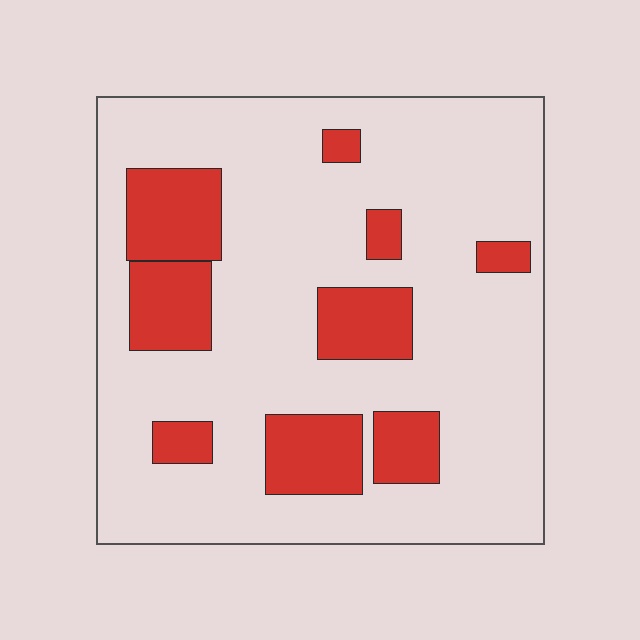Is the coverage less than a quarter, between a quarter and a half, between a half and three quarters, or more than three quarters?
Less than a quarter.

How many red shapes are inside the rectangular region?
9.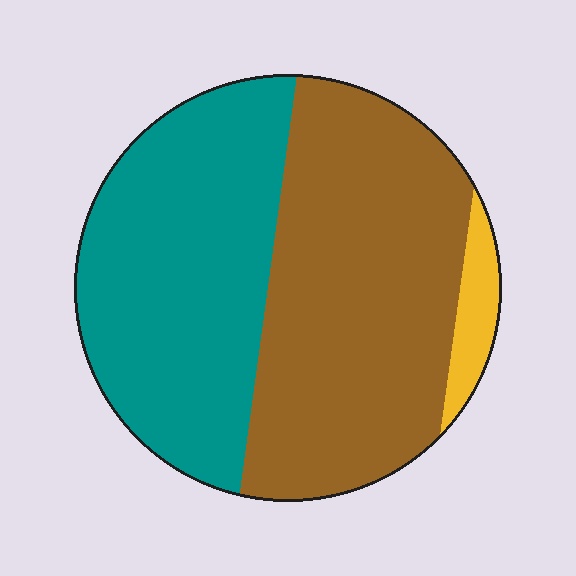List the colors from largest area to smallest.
From largest to smallest: brown, teal, yellow.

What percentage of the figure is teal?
Teal covers around 45% of the figure.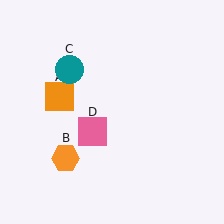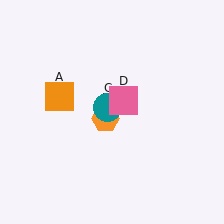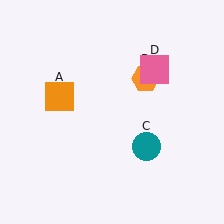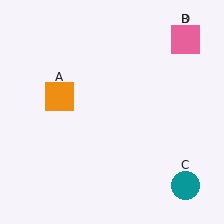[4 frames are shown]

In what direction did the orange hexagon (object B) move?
The orange hexagon (object B) moved up and to the right.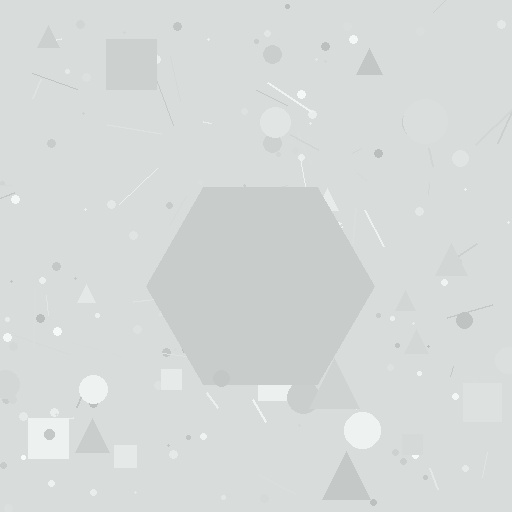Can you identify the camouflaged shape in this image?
The camouflaged shape is a hexagon.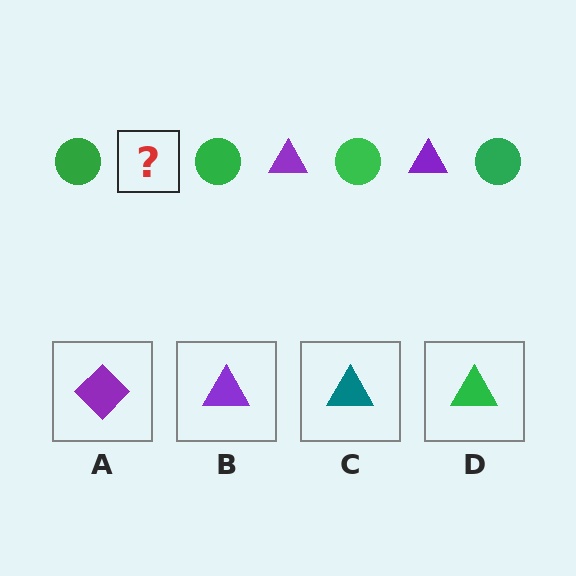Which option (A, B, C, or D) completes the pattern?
B.